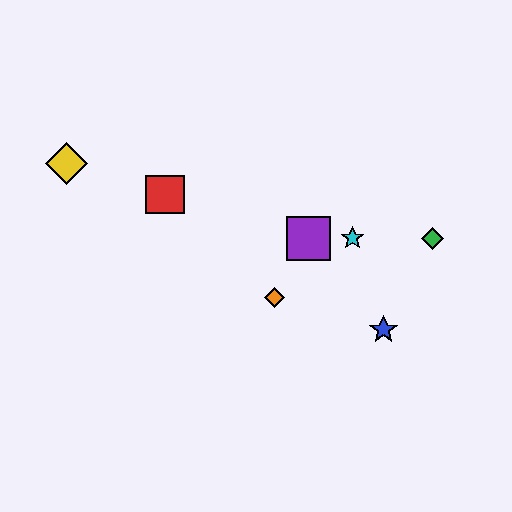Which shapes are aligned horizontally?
The green diamond, the purple square, the cyan star are aligned horizontally.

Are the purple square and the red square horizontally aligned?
No, the purple square is at y≈238 and the red square is at y≈195.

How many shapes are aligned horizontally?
3 shapes (the green diamond, the purple square, the cyan star) are aligned horizontally.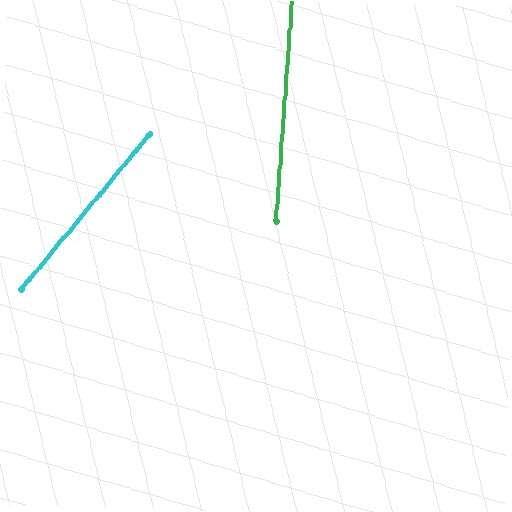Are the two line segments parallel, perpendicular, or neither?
Neither parallel nor perpendicular — they differ by about 36°.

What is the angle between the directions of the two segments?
Approximately 36 degrees.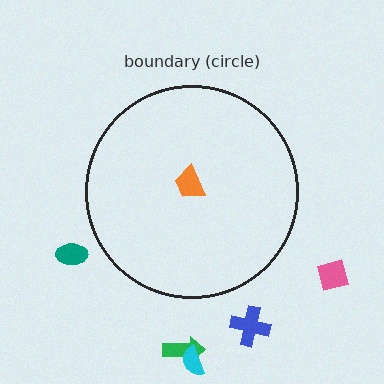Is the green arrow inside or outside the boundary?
Outside.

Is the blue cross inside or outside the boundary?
Outside.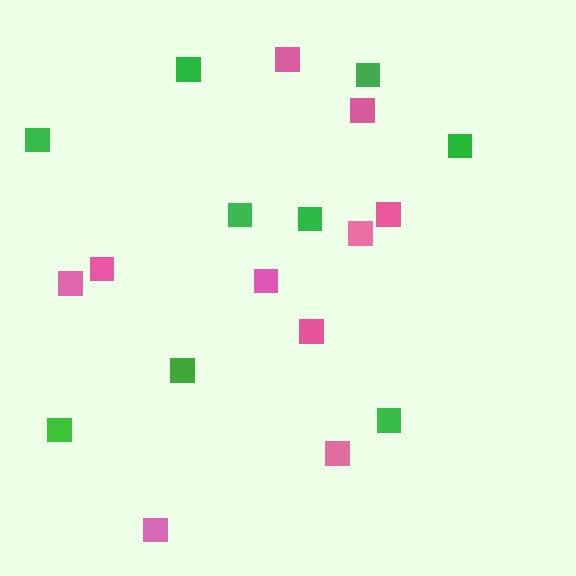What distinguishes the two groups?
There are 2 groups: one group of pink squares (10) and one group of green squares (9).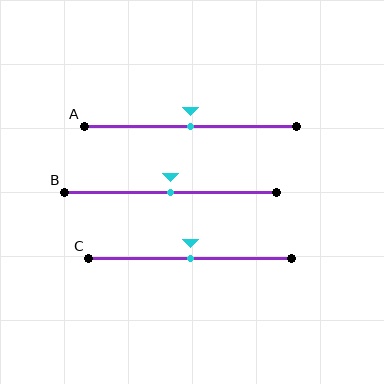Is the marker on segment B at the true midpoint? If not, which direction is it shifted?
Yes, the marker on segment B is at the true midpoint.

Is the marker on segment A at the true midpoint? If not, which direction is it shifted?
Yes, the marker on segment A is at the true midpoint.